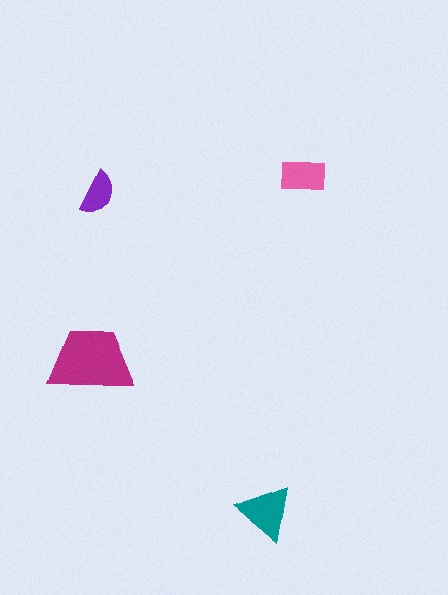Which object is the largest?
The magenta trapezoid.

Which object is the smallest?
The purple semicircle.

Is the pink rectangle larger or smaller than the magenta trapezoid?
Smaller.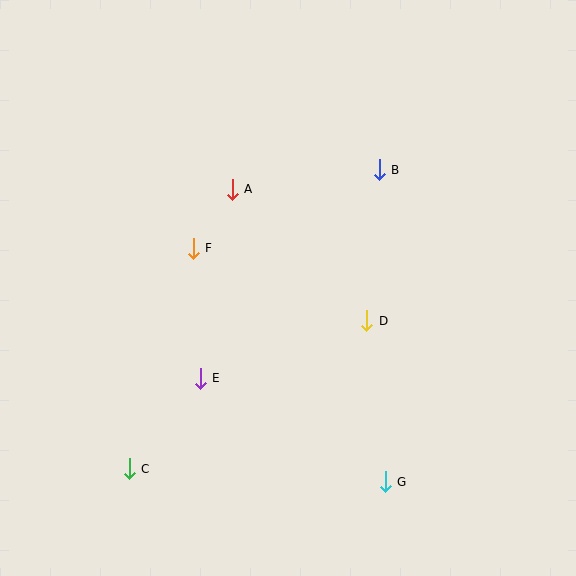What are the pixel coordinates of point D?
Point D is at (367, 321).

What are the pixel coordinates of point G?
Point G is at (385, 482).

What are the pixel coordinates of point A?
Point A is at (232, 189).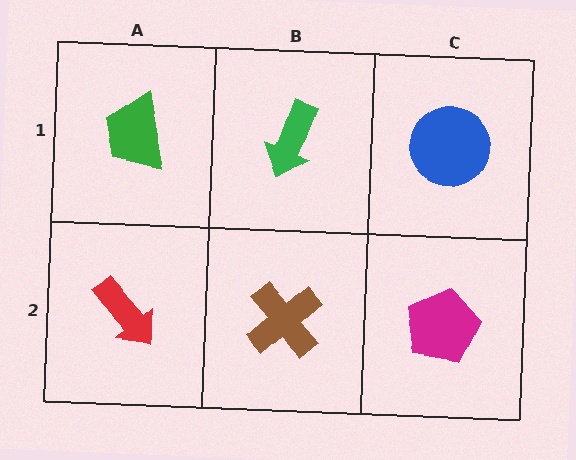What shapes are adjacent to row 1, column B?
A brown cross (row 2, column B), a green trapezoid (row 1, column A), a blue circle (row 1, column C).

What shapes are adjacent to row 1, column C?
A magenta pentagon (row 2, column C), a green arrow (row 1, column B).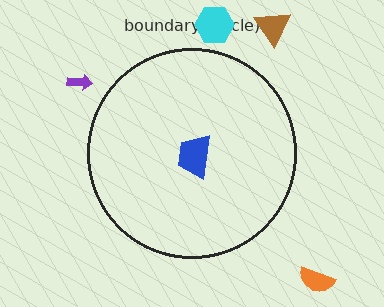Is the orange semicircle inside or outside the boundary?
Outside.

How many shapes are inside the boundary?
1 inside, 4 outside.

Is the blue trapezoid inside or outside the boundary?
Inside.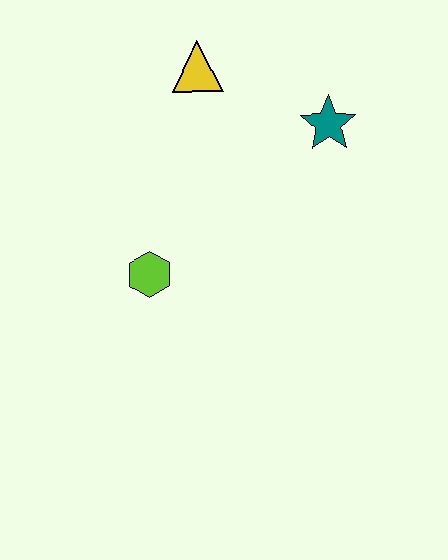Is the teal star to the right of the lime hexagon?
Yes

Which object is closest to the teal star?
The yellow triangle is closest to the teal star.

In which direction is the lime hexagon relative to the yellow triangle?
The lime hexagon is below the yellow triangle.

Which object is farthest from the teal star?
The lime hexagon is farthest from the teal star.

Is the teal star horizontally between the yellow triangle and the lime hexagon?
No